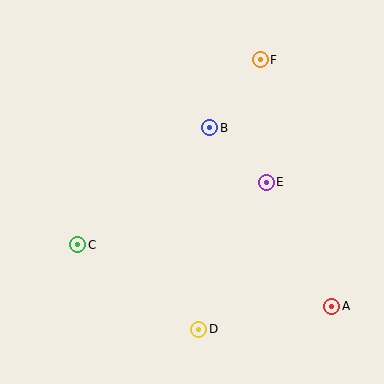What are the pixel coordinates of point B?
Point B is at (210, 128).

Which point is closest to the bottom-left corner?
Point C is closest to the bottom-left corner.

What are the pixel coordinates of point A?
Point A is at (332, 306).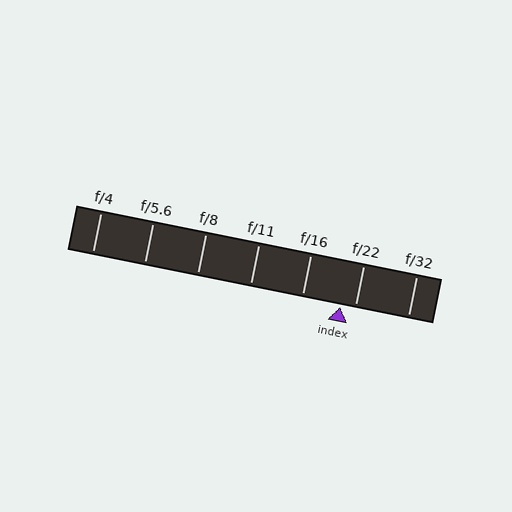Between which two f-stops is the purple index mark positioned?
The index mark is between f/16 and f/22.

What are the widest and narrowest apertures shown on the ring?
The widest aperture shown is f/4 and the narrowest is f/32.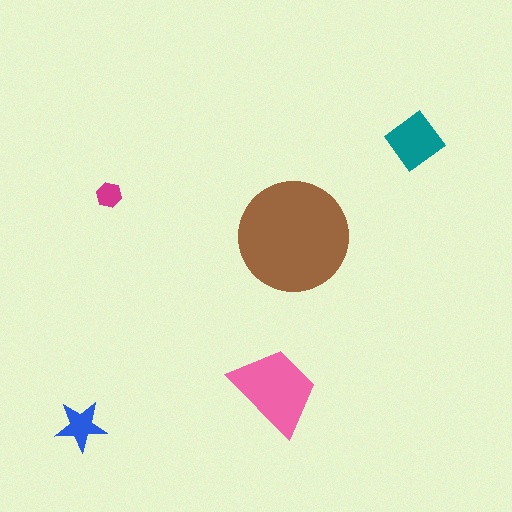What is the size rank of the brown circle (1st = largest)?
1st.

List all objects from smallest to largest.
The magenta hexagon, the blue star, the teal diamond, the pink trapezoid, the brown circle.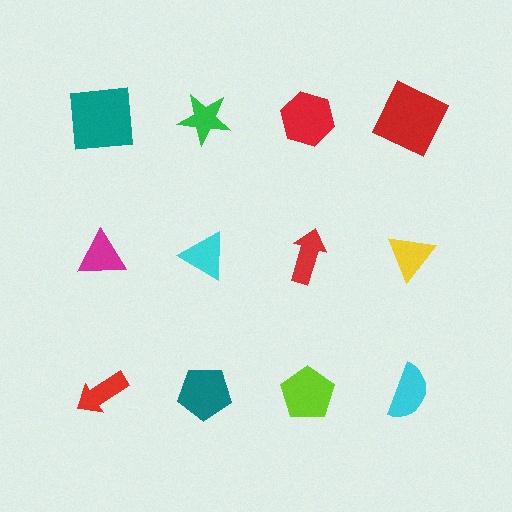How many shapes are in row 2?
4 shapes.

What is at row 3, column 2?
A teal pentagon.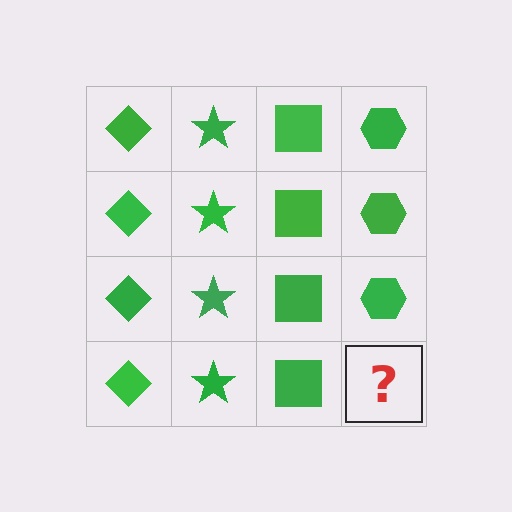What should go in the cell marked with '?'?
The missing cell should contain a green hexagon.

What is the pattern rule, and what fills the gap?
The rule is that each column has a consistent shape. The gap should be filled with a green hexagon.